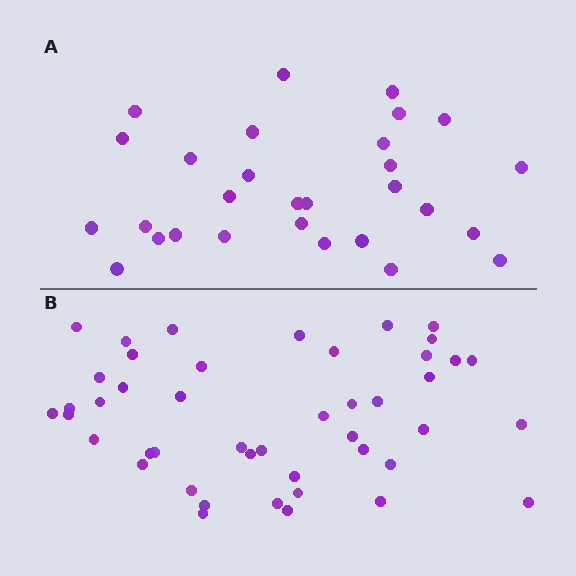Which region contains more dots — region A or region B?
Region B (the bottom region) has more dots.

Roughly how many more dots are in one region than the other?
Region B has approximately 15 more dots than region A.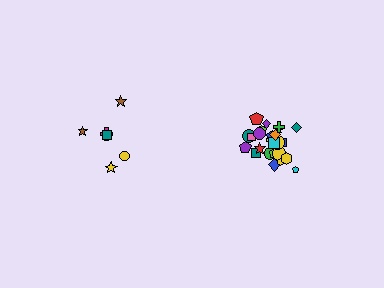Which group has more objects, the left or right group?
The right group.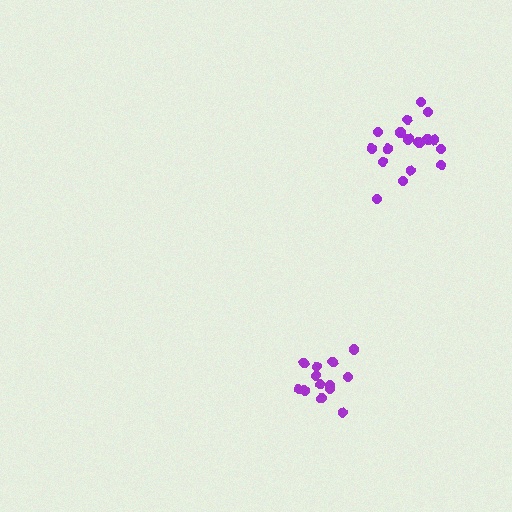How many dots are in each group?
Group 1: 13 dots, Group 2: 17 dots (30 total).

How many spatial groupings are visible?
There are 2 spatial groupings.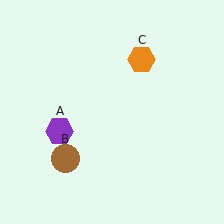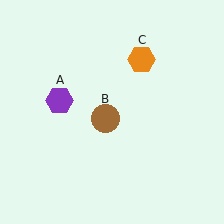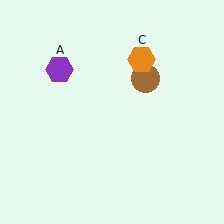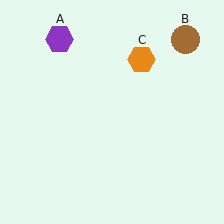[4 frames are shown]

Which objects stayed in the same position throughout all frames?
Orange hexagon (object C) remained stationary.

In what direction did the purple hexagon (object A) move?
The purple hexagon (object A) moved up.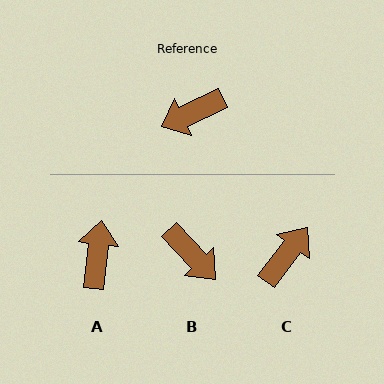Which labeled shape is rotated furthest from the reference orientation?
C, about 152 degrees away.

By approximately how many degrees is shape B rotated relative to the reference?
Approximately 108 degrees counter-clockwise.